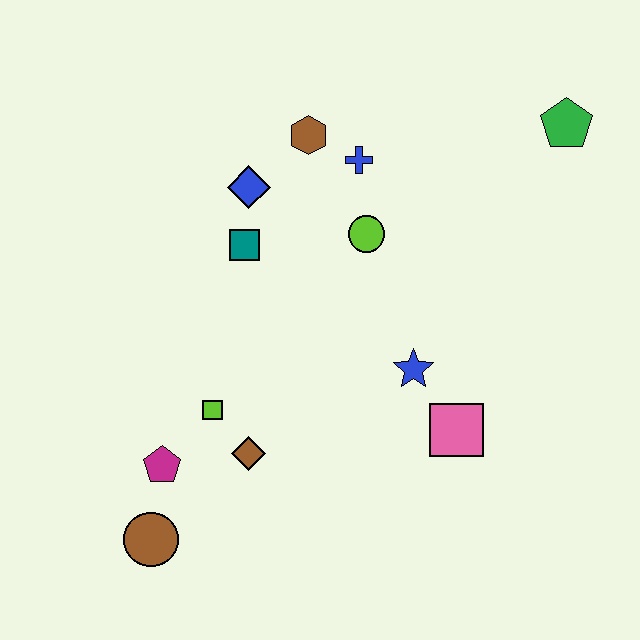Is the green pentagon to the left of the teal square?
No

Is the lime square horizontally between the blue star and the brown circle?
Yes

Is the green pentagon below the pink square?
No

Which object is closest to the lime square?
The brown diamond is closest to the lime square.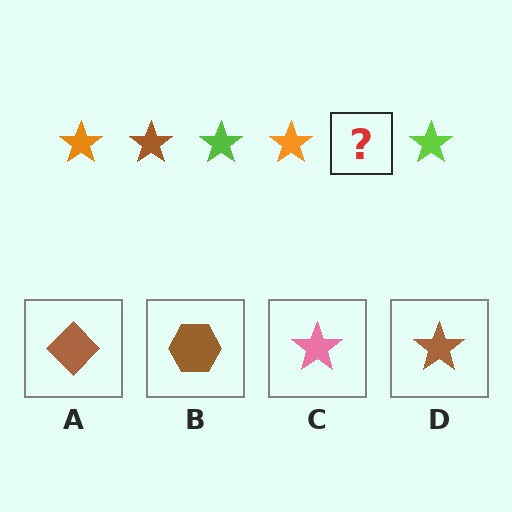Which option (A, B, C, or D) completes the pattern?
D.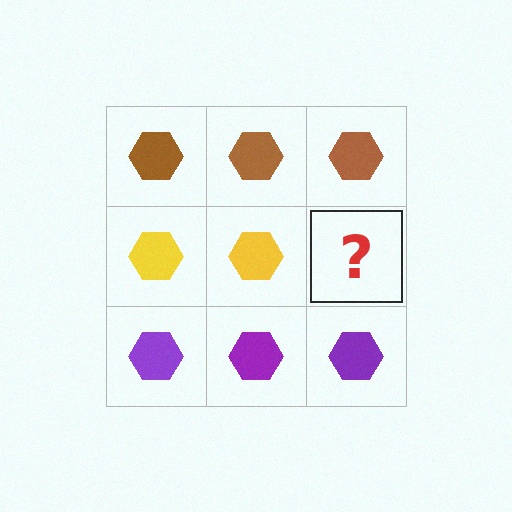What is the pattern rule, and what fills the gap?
The rule is that each row has a consistent color. The gap should be filled with a yellow hexagon.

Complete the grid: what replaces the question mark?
The question mark should be replaced with a yellow hexagon.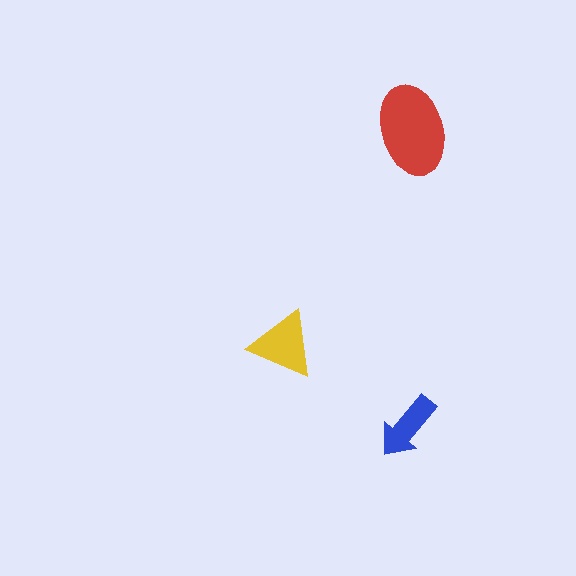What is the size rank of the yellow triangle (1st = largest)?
2nd.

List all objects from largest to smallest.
The red ellipse, the yellow triangle, the blue arrow.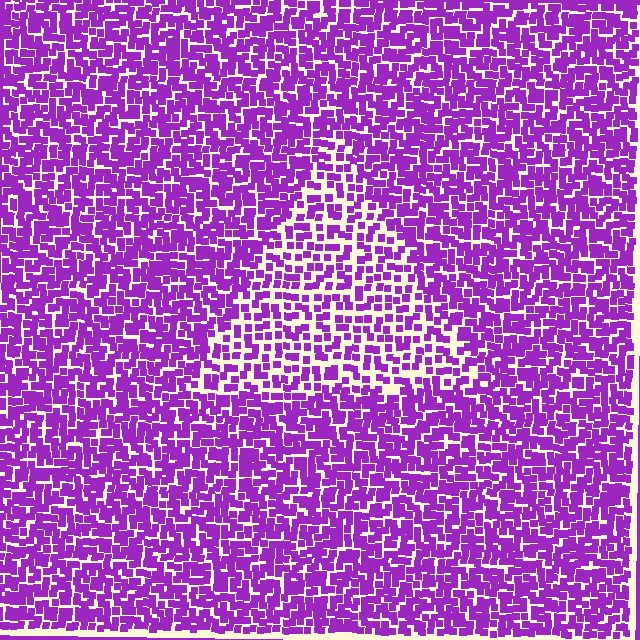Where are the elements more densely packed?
The elements are more densely packed outside the triangle boundary.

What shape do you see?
I see a triangle.